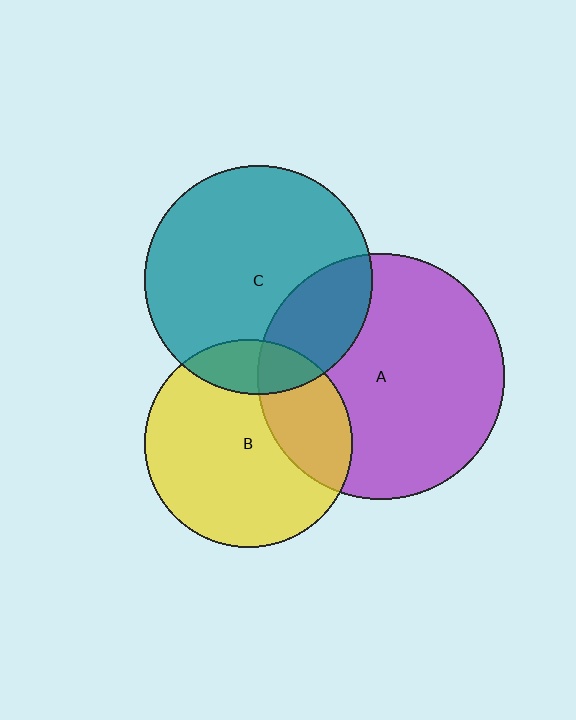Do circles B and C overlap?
Yes.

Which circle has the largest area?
Circle A (purple).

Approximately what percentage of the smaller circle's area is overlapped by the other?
Approximately 15%.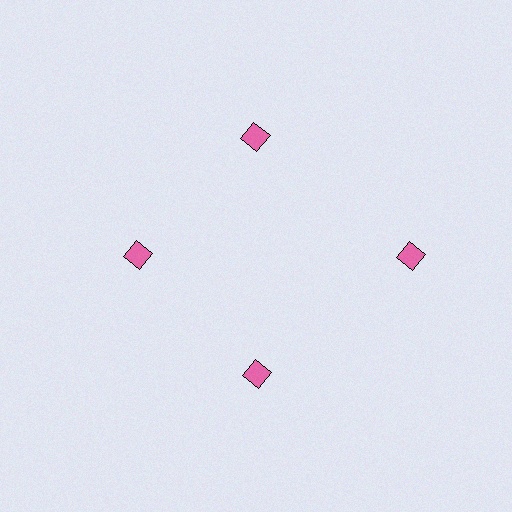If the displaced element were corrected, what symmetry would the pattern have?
It would have 4-fold rotational symmetry — the pattern would map onto itself every 90 degrees.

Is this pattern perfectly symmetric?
No. The 4 pink diamonds are arranged in a ring, but one element near the 3 o'clock position is pushed outward from the center, breaking the 4-fold rotational symmetry.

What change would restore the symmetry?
The symmetry would be restored by moving it inward, back onto the ring so that all 4 diamonds sit at equal angles and equal distance from the center.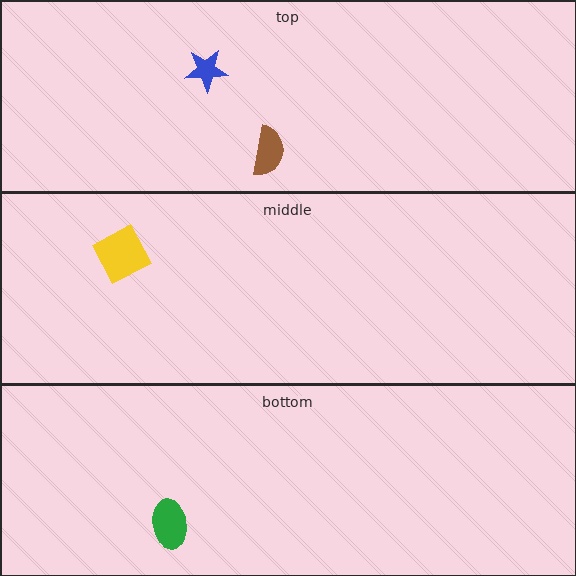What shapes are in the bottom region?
The green ellipse.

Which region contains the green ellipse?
The bottom region.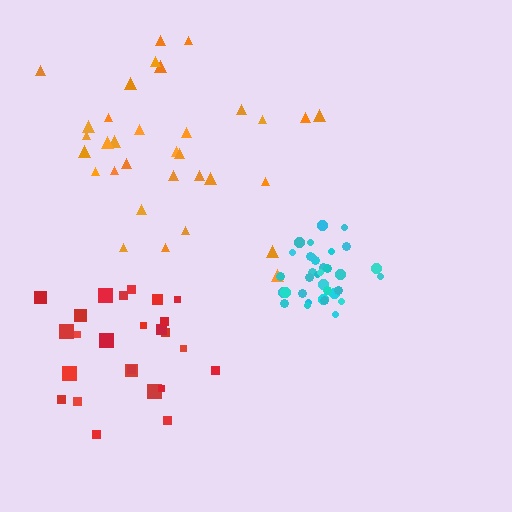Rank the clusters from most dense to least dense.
cyan, red, orange.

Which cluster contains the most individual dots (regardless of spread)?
Cyan (34).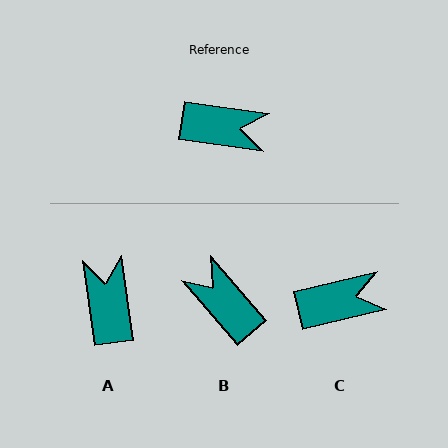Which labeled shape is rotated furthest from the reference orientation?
B, about 139 degrees away.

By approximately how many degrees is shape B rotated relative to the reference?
Approximately 139 degrees counter-clockwise.